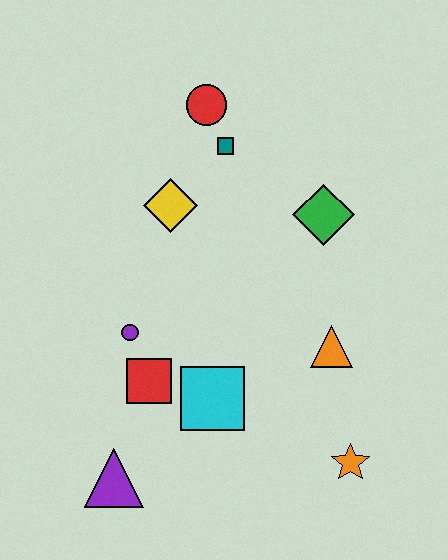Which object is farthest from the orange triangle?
The red circle is farthest from the orange triangle.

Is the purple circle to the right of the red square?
No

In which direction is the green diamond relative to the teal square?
The green diamond is to the right of the teal square.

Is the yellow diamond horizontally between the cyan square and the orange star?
No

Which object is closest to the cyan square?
The red square is closest to the cyan square.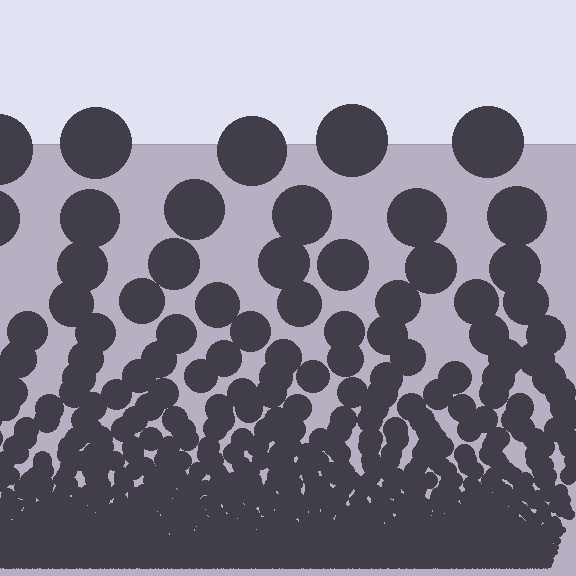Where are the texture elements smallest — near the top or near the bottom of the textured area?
Near the bottom.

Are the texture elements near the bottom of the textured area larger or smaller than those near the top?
Smaller. The gradient is inverted — elements near the bottom are smaller and denser.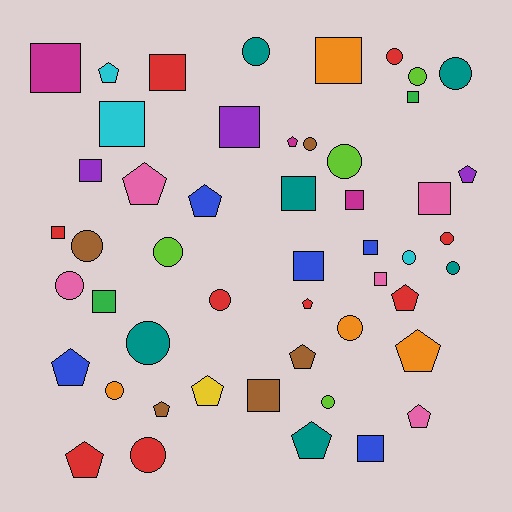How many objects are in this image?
There are 50 objects.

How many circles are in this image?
There are 18 circles.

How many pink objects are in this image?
There are 5 pink objects.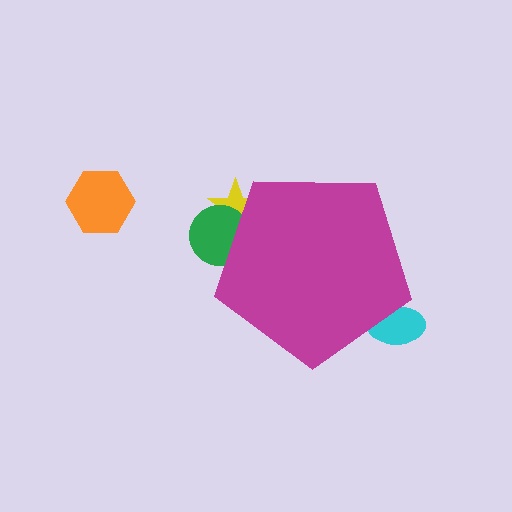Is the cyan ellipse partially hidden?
Yes, the cyan ellipse is partially hidden behind the magenta pentagon.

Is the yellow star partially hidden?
Yes, the yellow star is partially hidden behind the magenta pentagon.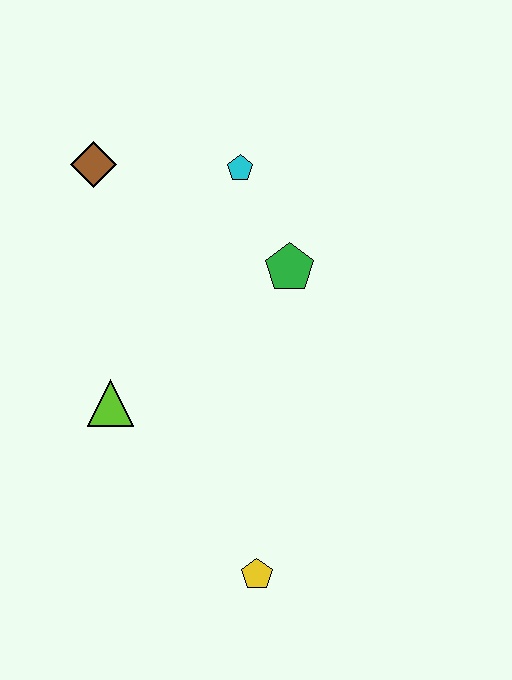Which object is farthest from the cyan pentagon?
The yellow pentagon is farthest from the cyan pentagon.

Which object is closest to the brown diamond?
The cyan pentagon is closest to the brown diamond.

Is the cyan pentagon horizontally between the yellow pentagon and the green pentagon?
No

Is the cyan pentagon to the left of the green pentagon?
Yes